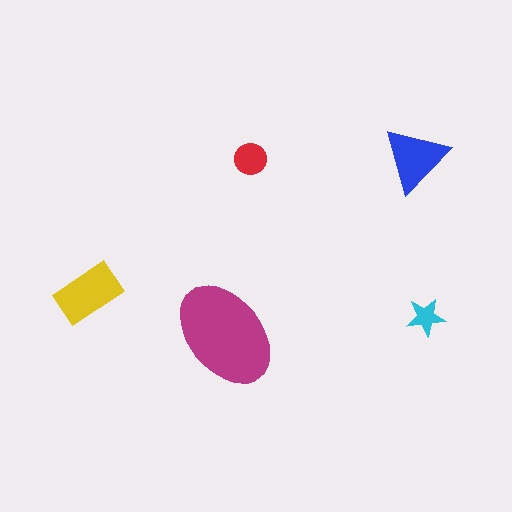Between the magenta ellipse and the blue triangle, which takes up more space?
The magenta ellipse.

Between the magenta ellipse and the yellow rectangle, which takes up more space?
The magenta ellipse.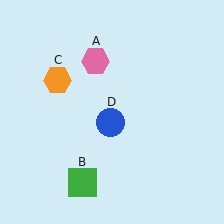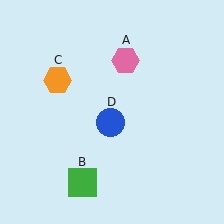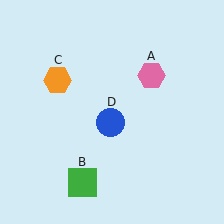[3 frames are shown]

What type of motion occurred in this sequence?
The pink hexagon (object A) rotated clockwise around the center of the scene.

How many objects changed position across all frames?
1 object changed position: pink hexagon (object A).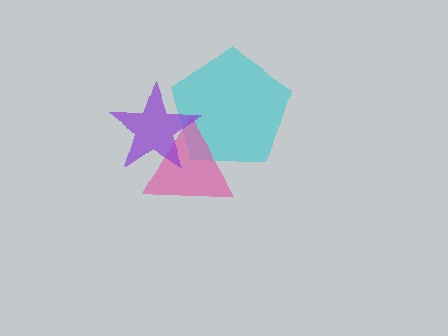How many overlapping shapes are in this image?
There are 3 overlapping shapes in the image.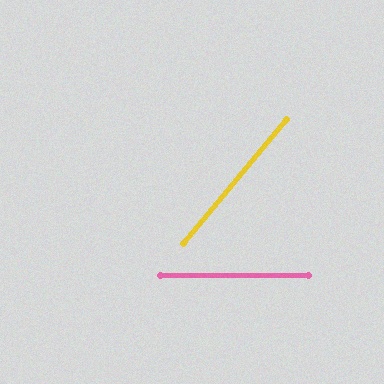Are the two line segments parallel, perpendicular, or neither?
Neither parallel nor perpendicular — they differ by about 50°.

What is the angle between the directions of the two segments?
Approximately 50 degrees.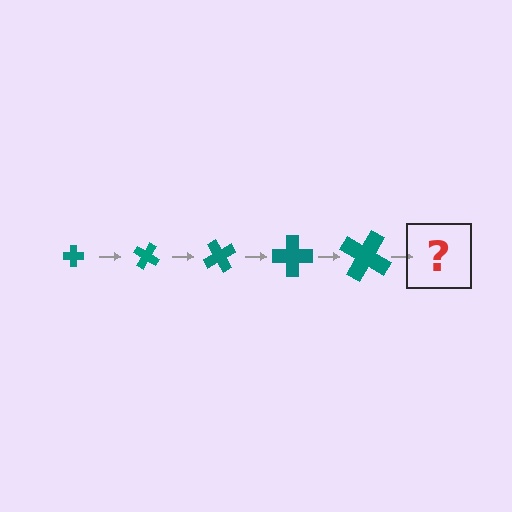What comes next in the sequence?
The next element should be a cross, larger than the previous one and rotated 150 degrees from the start.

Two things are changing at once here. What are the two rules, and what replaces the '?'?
The two rules are that the cross grows larger each step and it rotates 30 degrees each step. The '?' should be a cross, larger than the previous one and rotated 150 degrees from the start.